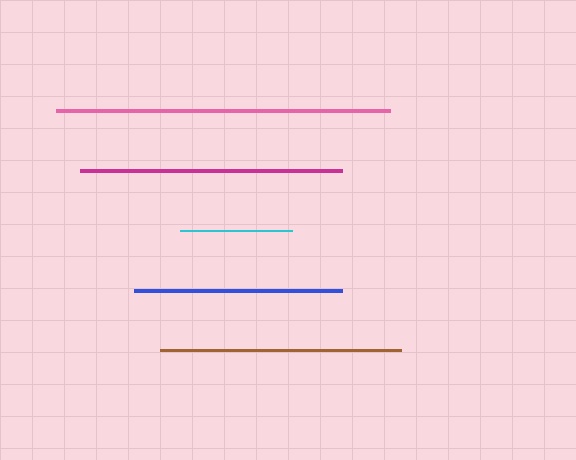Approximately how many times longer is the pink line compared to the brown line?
The pink line is approximately 1.4 times the length of the brown line.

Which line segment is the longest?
The pink line is the longest at approximately 333 pixels.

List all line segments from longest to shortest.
From longest to shortest: pink, magenta, brown, blue, cyan.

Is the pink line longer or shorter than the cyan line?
The pink line is longer than the cyan line.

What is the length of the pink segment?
The pink segment is approximately 333 pixels long.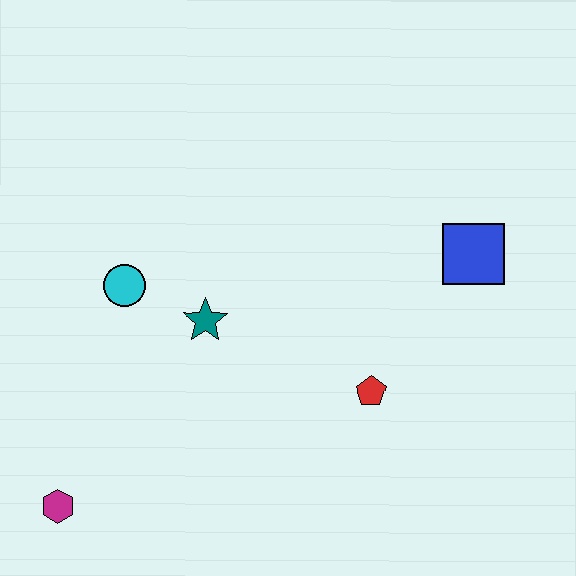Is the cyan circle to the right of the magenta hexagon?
Yes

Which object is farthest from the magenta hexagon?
The blue square is farthest from the magenta hexagon.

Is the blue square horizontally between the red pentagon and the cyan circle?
No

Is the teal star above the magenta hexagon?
Yes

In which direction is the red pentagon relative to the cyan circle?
The red pentagon is to the right of the cyan circle.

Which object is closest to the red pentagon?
The blue square is closest to the red pentagon.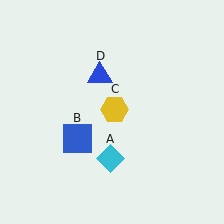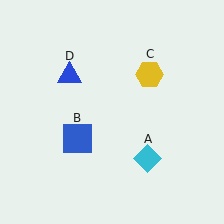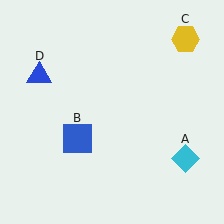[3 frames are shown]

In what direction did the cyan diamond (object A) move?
The cyan diamond (object A) moved right.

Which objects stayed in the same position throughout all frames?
Blue square (object B) remained stationary.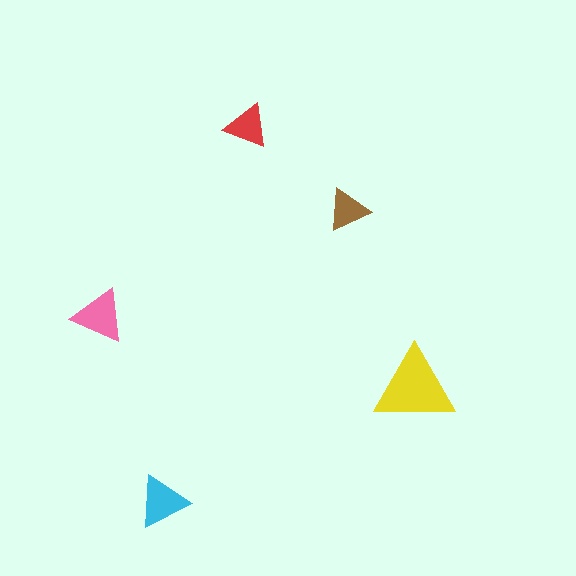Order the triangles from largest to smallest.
the yellow one, the pink one, the cyan one, the red one, the brown one.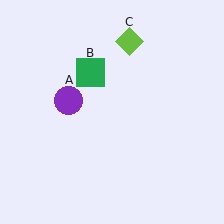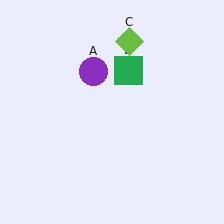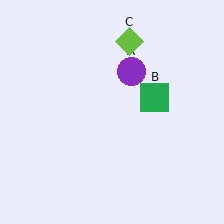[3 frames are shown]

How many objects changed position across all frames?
2 objects changed position: purple circle (object A), green square (object B).